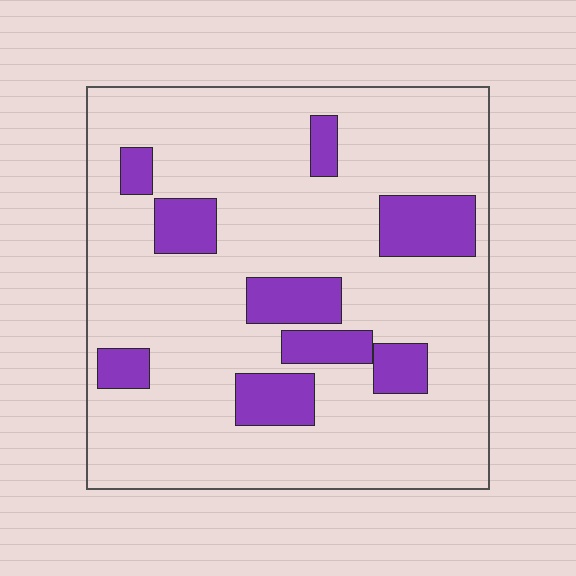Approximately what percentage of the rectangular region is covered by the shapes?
Approximately 20%.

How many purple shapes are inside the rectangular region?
9.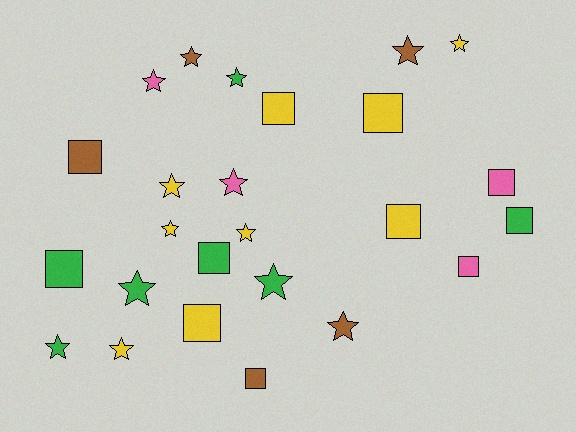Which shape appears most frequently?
Star, with 14 objects.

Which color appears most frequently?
Yellow, with 9 objects.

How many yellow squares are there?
There are 4 yellow squares.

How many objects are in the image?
There are 25 objects.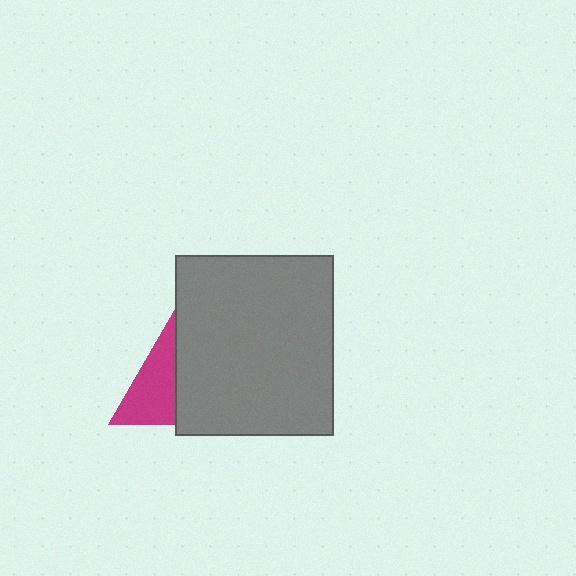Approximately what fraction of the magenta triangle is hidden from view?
Roughly 48% of the magenta triangle is hidden behind the gray rectangle.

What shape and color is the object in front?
The object in front is a gray rectangle.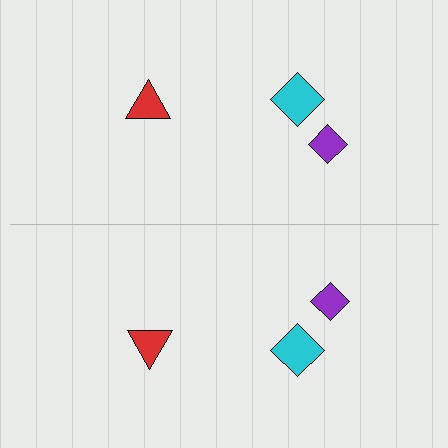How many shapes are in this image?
There are 6 shapes in this image.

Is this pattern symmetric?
Yes, this pattern has bilateral (reflection) symmetry.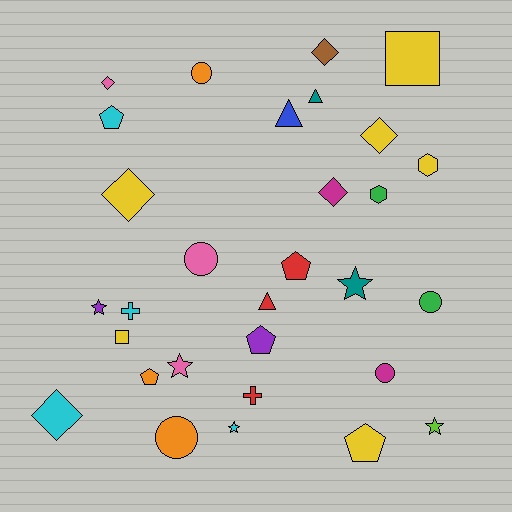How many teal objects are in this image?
There are 2 teal objects.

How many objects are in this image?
There are 30 objects.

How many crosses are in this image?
There are 2 crosses.